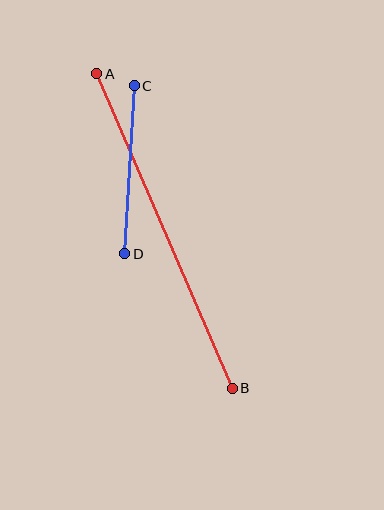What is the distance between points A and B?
The distance is approximately 342 pixels.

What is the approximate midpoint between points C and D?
The midpoint is at approximately (130, 170) pixels.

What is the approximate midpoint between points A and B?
The midpoint is at approximately (165, 231) pixels.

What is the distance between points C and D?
The distance is approximately 168 pixels.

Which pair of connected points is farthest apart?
Points A and B are farthest apart.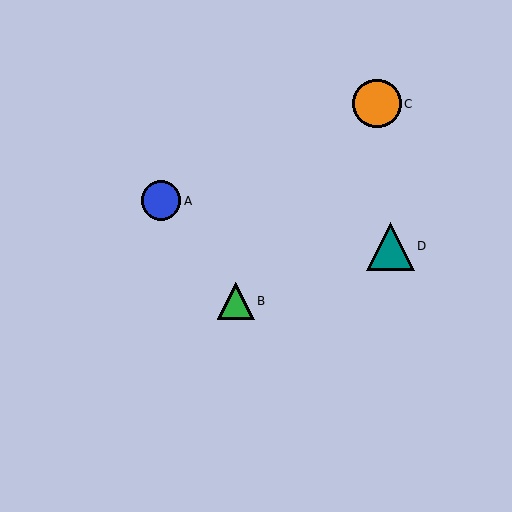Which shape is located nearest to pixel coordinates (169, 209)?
The blue circle (labeled A) at (161, 201) is nearest to that location.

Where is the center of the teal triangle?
The center of the teal triangle is at (390, 246).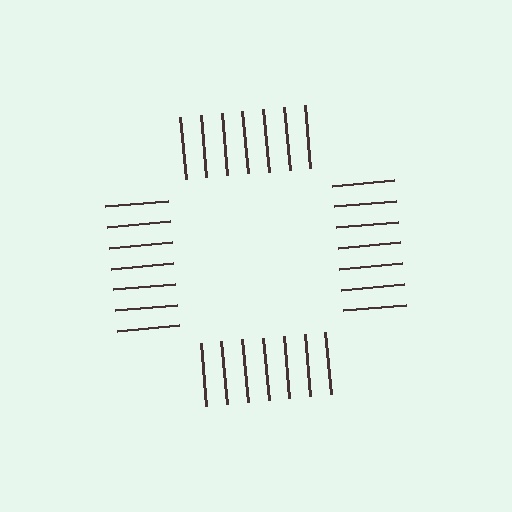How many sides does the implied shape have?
4 sides — the line-ends trace a square.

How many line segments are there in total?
28 — 7 along each of the 4 edges.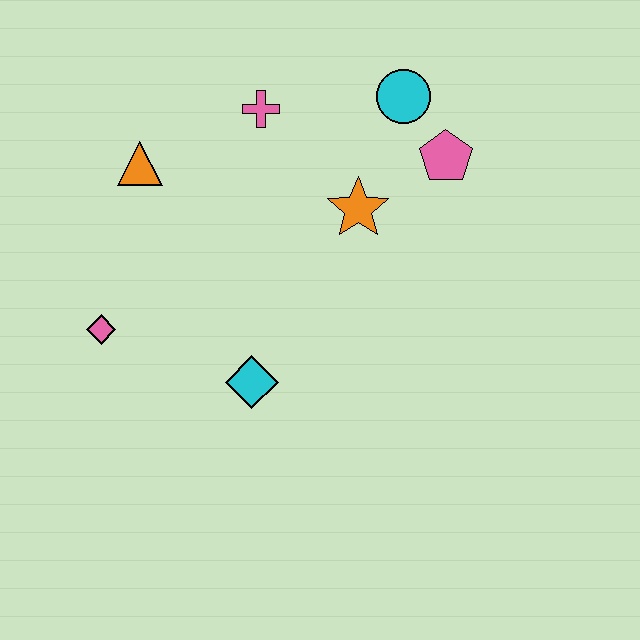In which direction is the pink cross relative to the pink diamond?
The pink cross is above the pink diamond.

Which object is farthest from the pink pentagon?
The pink diamond is farthest from the pink pentagon.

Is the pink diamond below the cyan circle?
Yes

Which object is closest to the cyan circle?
The pink pentagon is closest to the cyan circle.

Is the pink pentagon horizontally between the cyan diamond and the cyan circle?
No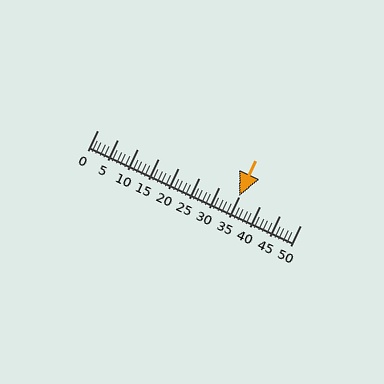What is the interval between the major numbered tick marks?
The major tick marks are spaced 5 units apart.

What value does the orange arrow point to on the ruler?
The orange arrow points to approximately 35.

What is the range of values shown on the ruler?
The ruler shows values from 0 to 50.